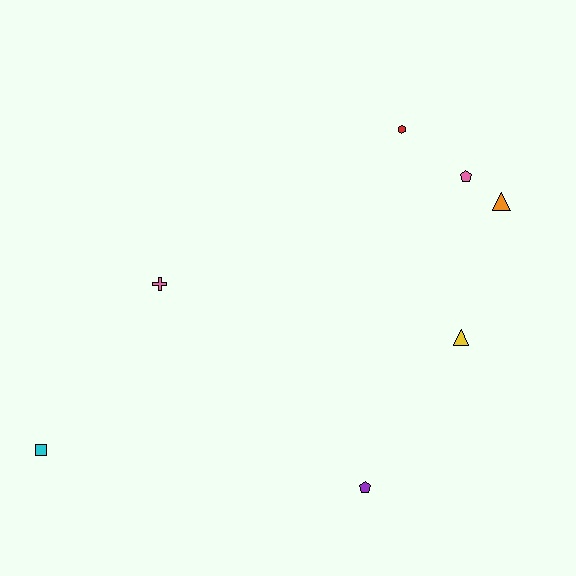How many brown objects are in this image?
There are no brown objects.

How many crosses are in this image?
There is 1 cross.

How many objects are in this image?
There are 7 objects.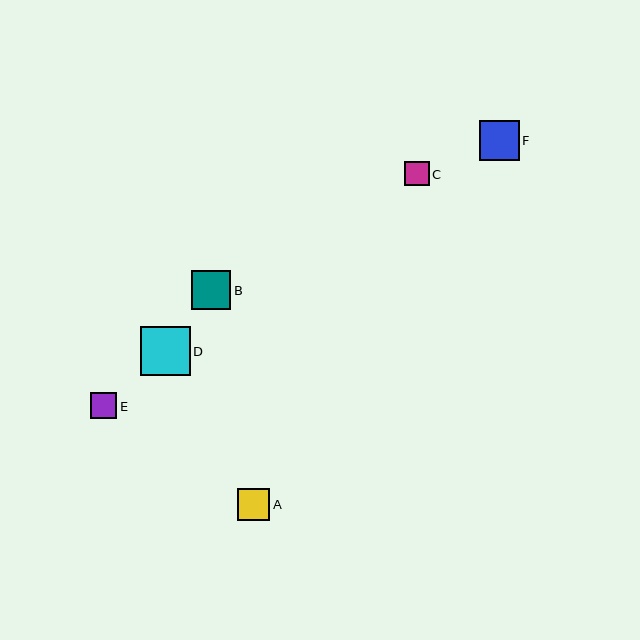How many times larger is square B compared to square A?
Square B is approximately 1.2 times the size of square A.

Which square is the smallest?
Square C is the smallest with a size of approximately 24 pixels.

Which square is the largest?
Square D is the largest with a size of approximately 49 pixels.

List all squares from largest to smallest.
From largest to smallest: D, F, B, A, E, C.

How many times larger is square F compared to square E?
Square F is approximately 1.5 times the size of square E.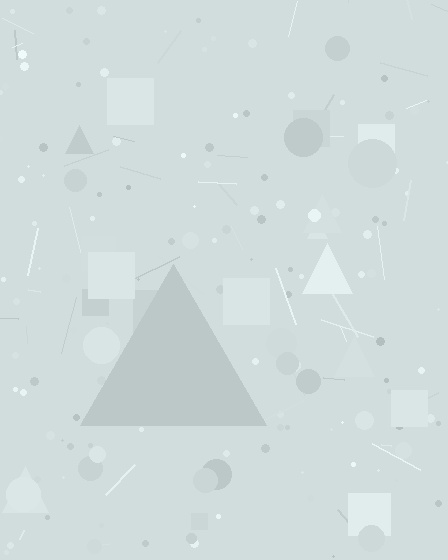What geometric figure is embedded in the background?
A triangle is embedded in the background.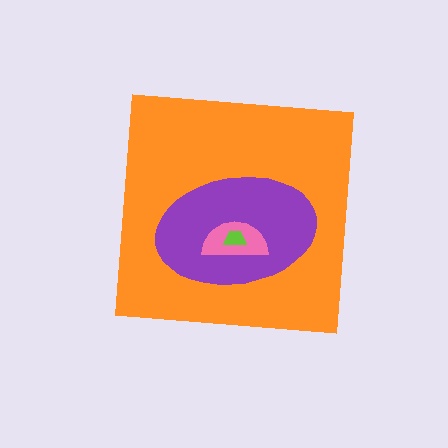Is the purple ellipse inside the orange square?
Yes.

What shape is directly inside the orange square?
The purple ellipse.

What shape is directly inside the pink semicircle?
The lime trapezoid.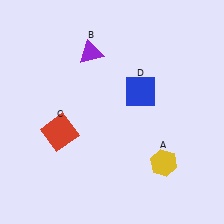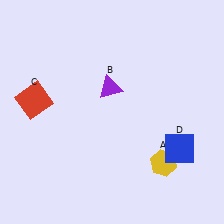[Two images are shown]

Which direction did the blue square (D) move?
The blue square (D) moved down.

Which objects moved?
The objects that moved are: the purple triangle (B), the red square (C), the blue square (D).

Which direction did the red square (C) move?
The red square (C) moved up.